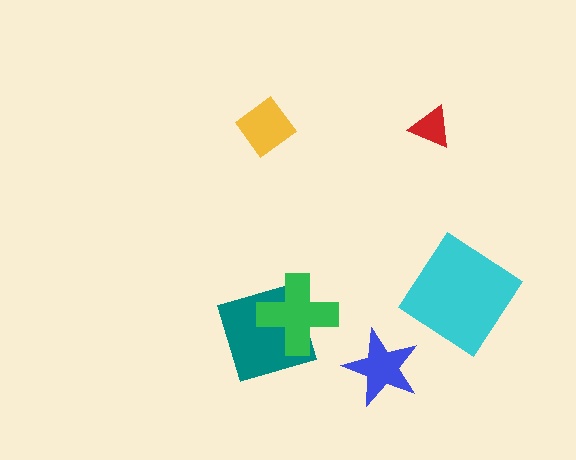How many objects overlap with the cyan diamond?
0 objects overlap with the cyan diamond.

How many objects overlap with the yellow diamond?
0 objects overlap with the yellow diamond.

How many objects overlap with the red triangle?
0 objects overlap with the red triangle.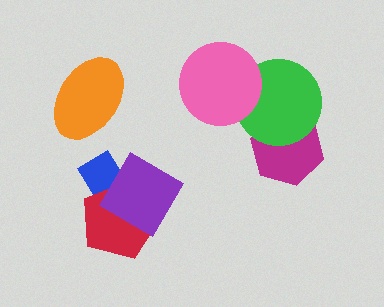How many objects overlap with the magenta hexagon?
1 object overlaps with the magenta hexagon.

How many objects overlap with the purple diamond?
2 objects overlap with the purple diamond.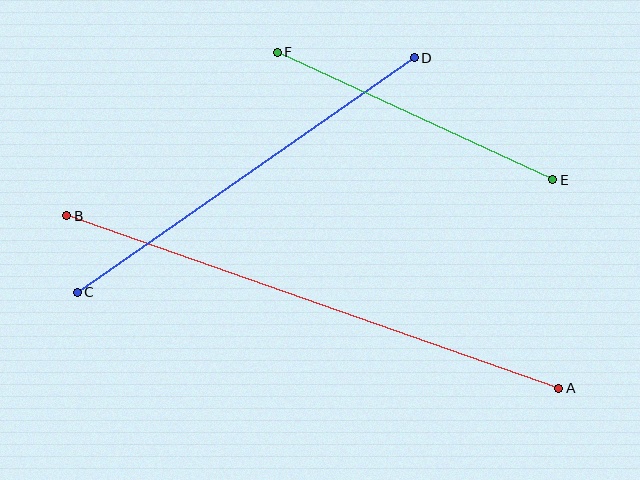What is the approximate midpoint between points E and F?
The midpoint is at approximately (415, 116) pixels.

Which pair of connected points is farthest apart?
Points A and B are farthest apart.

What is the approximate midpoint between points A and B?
The midpoint is at approximately (313, 302) pixels.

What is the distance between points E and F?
The distance is approximately 304 pixels.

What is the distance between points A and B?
The distance is approximately 521 pixels.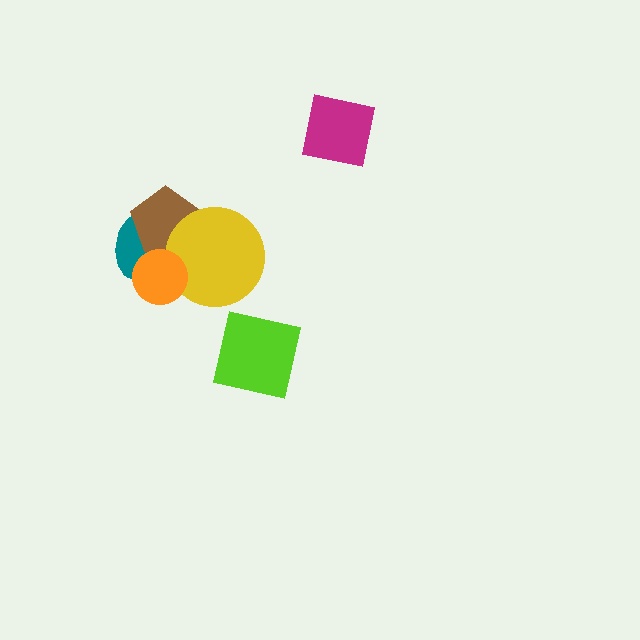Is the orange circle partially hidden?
No, no other shape covers it.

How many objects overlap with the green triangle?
4 objects overlap with the green triangle.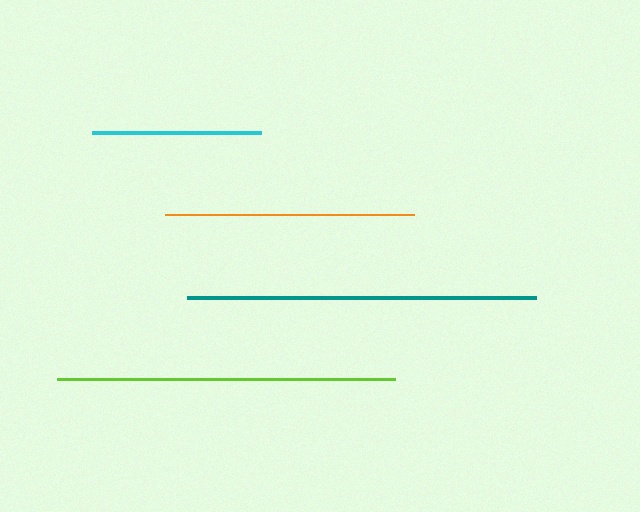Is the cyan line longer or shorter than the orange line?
The orange line is longer than the cyan line.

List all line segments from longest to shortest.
From longest to shortest: teal, lime, orange, cyan.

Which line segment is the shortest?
The cyan line is the shortest at approximately 170 pixels.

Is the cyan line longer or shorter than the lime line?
The lime line is longer than the cyan line.